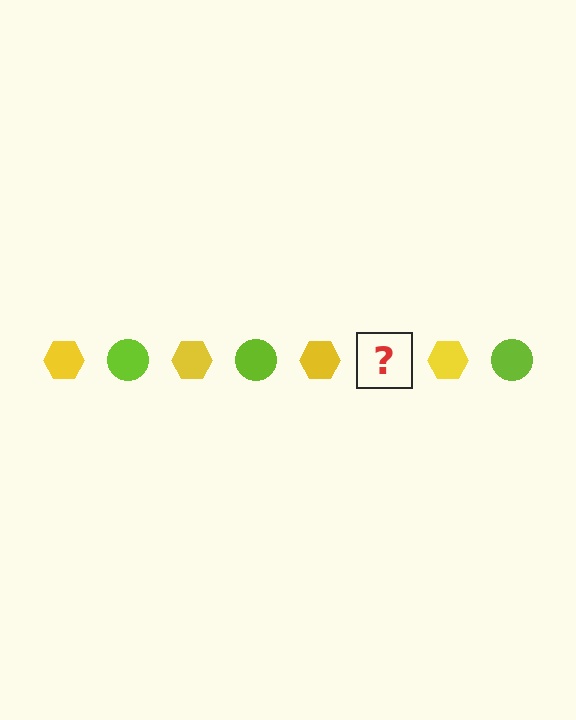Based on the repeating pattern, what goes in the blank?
The blank should be a lime circle.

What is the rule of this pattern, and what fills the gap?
The rule is that the pattern alternates between yellow hexagon and lime circle. The gap should be filled with a lime circle.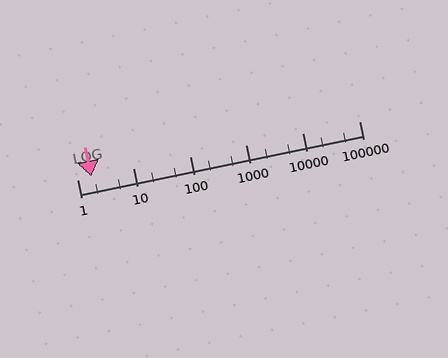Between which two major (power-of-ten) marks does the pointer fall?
The pointer is between 1 and 10.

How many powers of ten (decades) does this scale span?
The scale spans 5 decades, from 1 to 100000.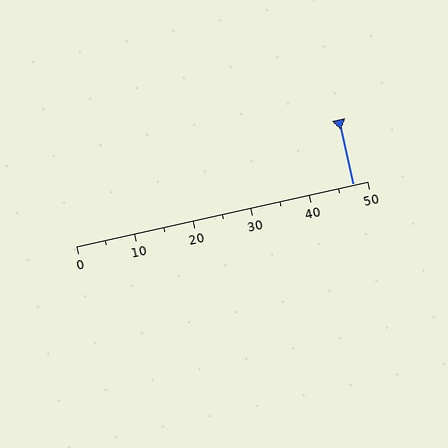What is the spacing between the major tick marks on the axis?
The major ticks are spaced 10 apart.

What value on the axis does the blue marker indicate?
The marker indicates approximately 47.5.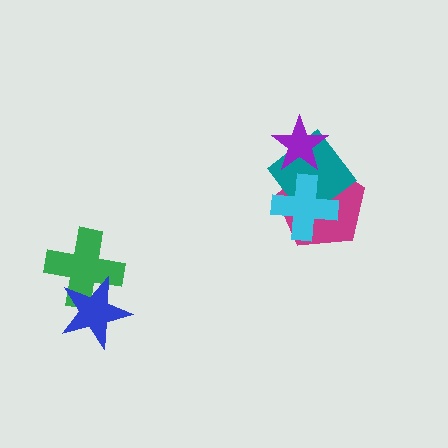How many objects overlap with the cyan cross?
2 objects overlap with the cyan cross.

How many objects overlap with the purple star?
2 objects overlap with the purple star.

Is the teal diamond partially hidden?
Yes, it is partially covered by another shape.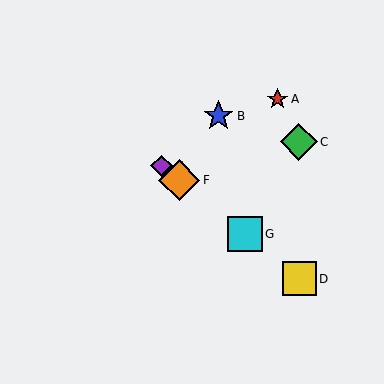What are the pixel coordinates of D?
Object D is at (299, 279).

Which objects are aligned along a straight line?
Objects D, E, F, G are aligned along a straight line.